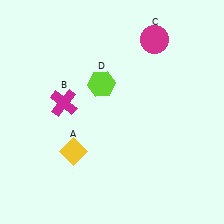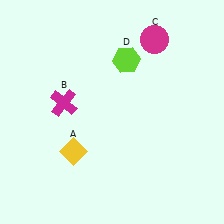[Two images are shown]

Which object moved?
The lime hexagon (D) moved right.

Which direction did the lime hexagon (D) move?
The lime hexagon (D) moved right.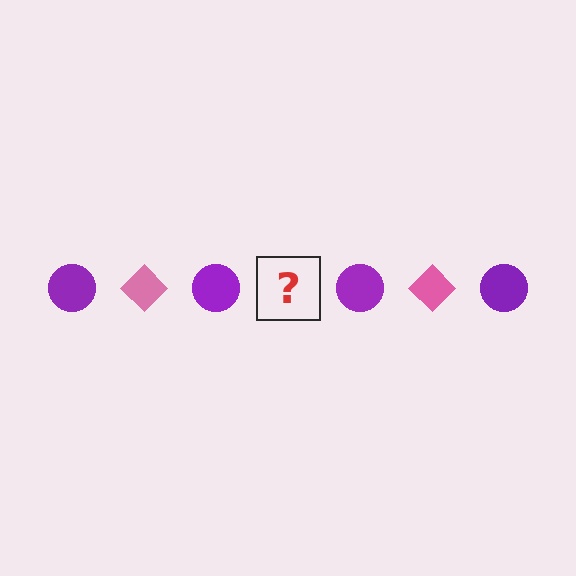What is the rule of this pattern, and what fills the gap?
The rule is that the pattern alternates between purple circle and pink diamond. The gap should be filled with a pink diamond.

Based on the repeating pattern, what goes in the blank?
The blank should be a pink diamond.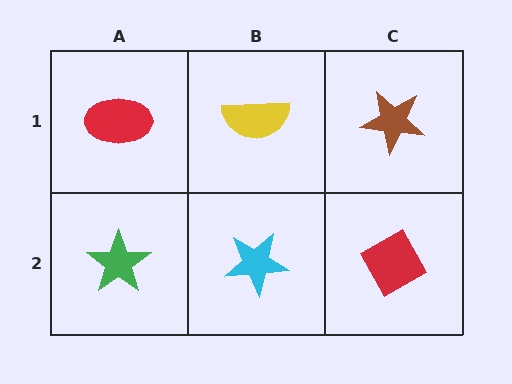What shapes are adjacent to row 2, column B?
A yellow semicircle (row 1, column B), a green star (row 2, column A), a red diamond (row 2, column C).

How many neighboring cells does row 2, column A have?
2.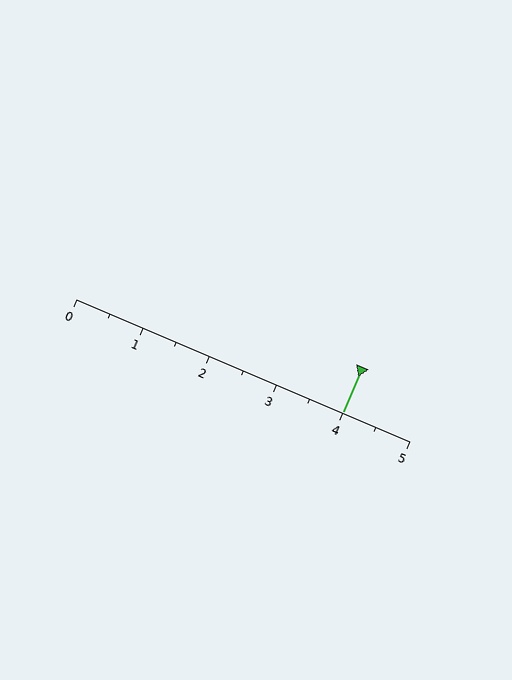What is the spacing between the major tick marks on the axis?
The major ticks are spaced 1 apart.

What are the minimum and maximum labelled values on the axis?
The axis runs from 0 to 5.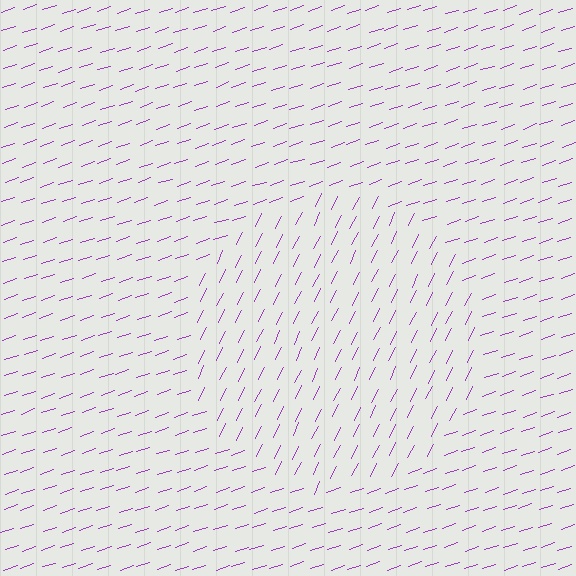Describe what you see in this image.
The image is filled with small purple line segments. A circle region in the image has lines oriented differently from the surrounding lines, creating a visible texture boundary.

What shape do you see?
I see a circle.